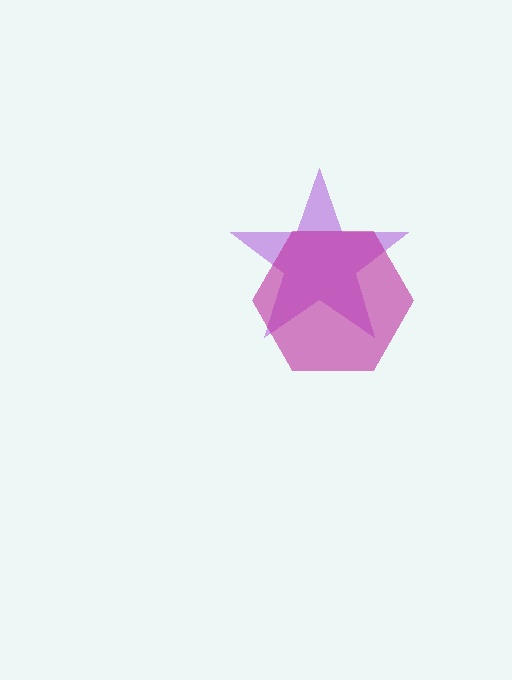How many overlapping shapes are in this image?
There are 2 overlapping shapes in the image.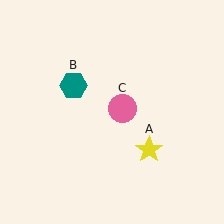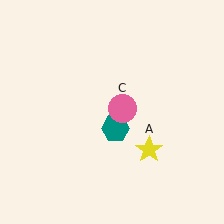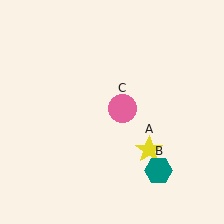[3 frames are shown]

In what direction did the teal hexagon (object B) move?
The teal hexagon (object B) moved down and to the right.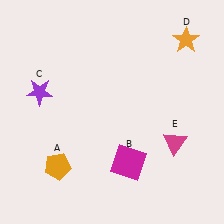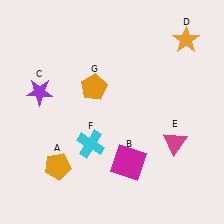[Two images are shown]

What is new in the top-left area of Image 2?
An orange pentagon (G) was added in the top-left area of Image 2.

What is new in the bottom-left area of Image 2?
A cyan cross (F) was added in the bottom-left area of Image 2.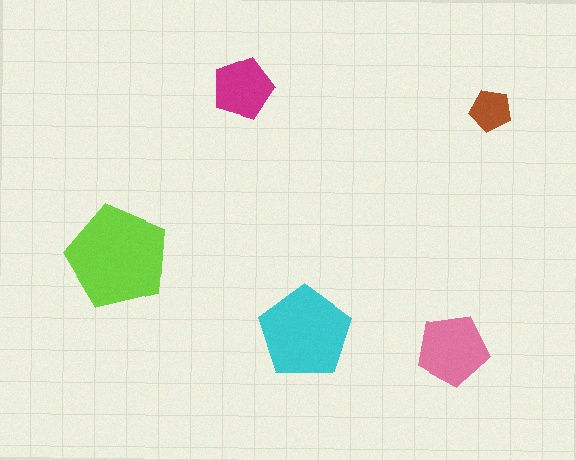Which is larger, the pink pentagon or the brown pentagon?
The pink one.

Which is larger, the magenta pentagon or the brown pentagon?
The magenta one.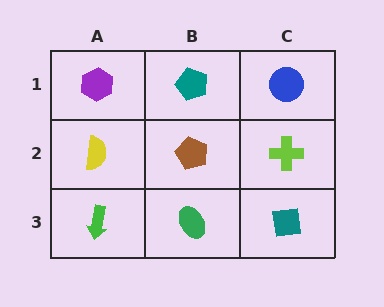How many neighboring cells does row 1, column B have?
3.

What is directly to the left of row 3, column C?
A green ellipse.